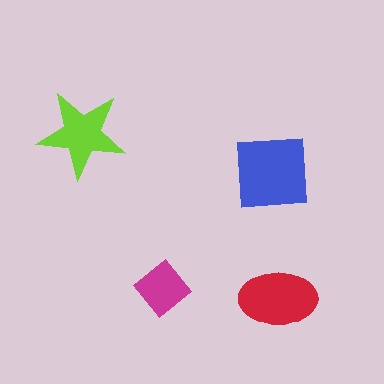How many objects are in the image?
There are 4 objects in the image.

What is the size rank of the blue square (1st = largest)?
1st.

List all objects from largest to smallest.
The blue square, the red ellipse, the lime star, the magenta diamond.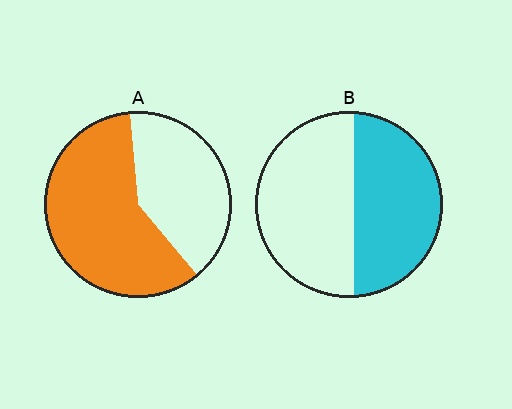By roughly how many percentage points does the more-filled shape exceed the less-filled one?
By roughly 15 percentage points (A over B).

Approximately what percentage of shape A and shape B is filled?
A is approximately 60% and B is approximately 45%.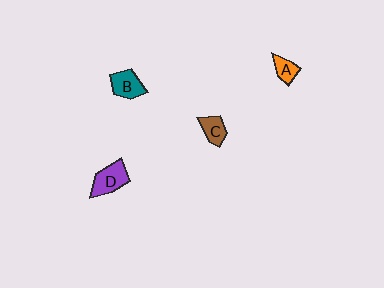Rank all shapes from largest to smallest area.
From largest to smallest: D (purple), B (teal), C (brown), A (orange).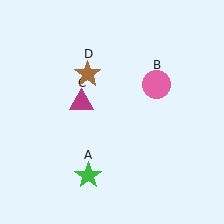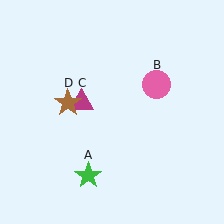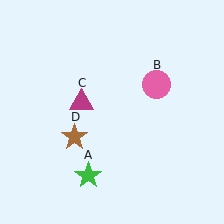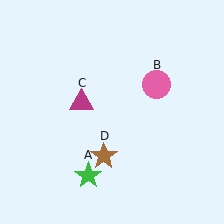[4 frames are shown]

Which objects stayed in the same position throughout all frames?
Green star (object A) and pink circle (object B) and magenta triangle (object C) remained stationary.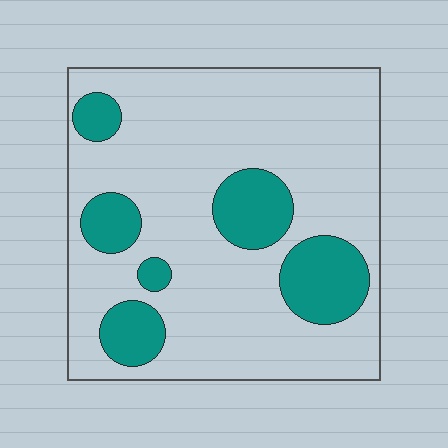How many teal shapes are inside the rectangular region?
6.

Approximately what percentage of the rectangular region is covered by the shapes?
Approximately 20%.